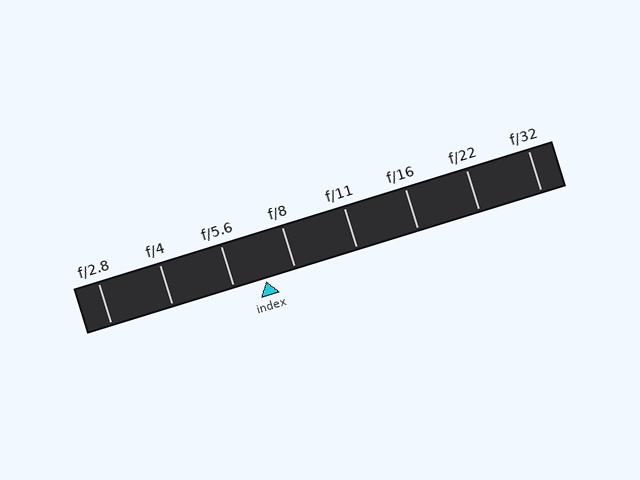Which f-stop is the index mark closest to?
The index mark is closest to f/8.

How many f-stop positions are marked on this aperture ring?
There are 8 f-stop positions marked.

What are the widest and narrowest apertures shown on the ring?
The widest aperture shown is f/2.8 and the narrowest is f/32.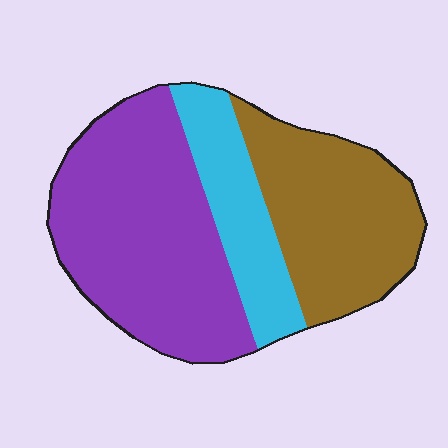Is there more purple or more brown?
Purple.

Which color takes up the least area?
Cyan, at roughly 20%.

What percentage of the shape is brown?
Brown takes up about one third (1/3) of the shape.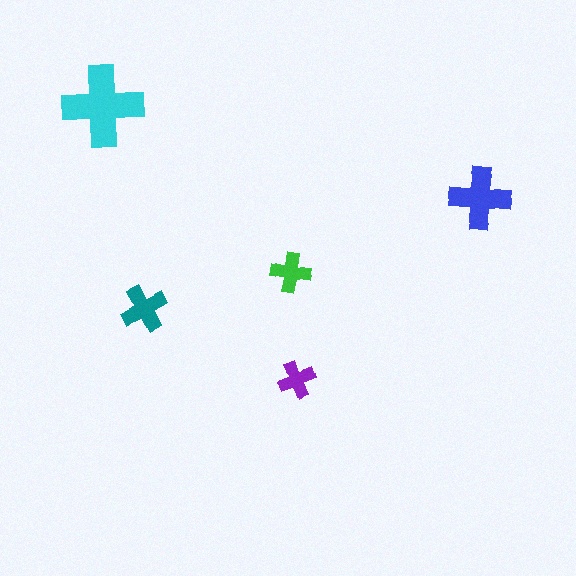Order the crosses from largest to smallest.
the cyan one, the blue one, the teal one, the green one, the purple one.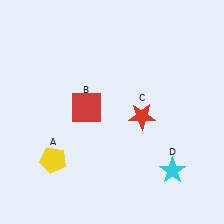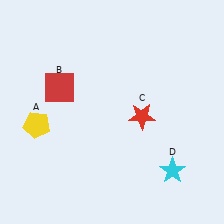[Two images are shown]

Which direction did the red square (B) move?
The red square (B) moved left.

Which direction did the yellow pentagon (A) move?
The yellow pentagon (A) moved up.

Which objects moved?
The objects that moved are: the yellow pentagon (A), the red square (B).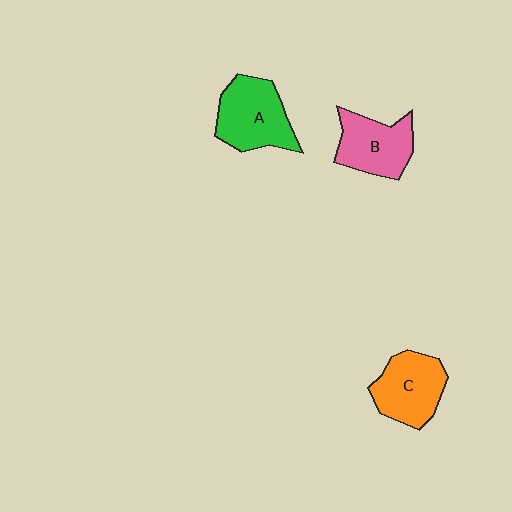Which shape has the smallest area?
Shape B (pink).